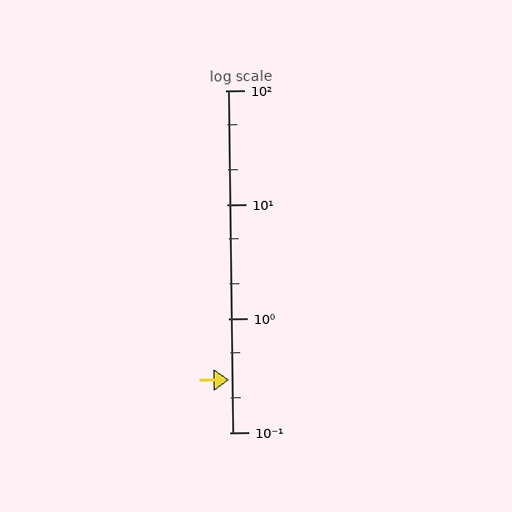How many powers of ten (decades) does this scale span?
The scale spans 3 decades, from 0.1 to 100.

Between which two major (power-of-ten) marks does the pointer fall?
The pointer is between 0.1 and 1.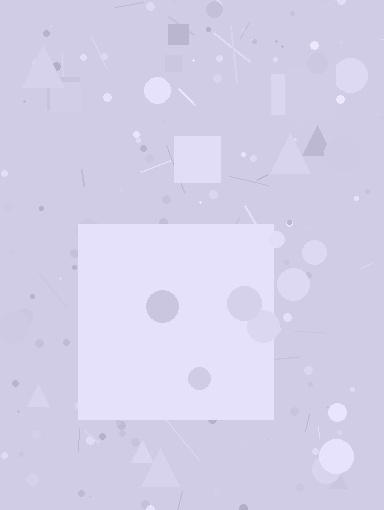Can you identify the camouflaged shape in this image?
The camouflaged shape is a square.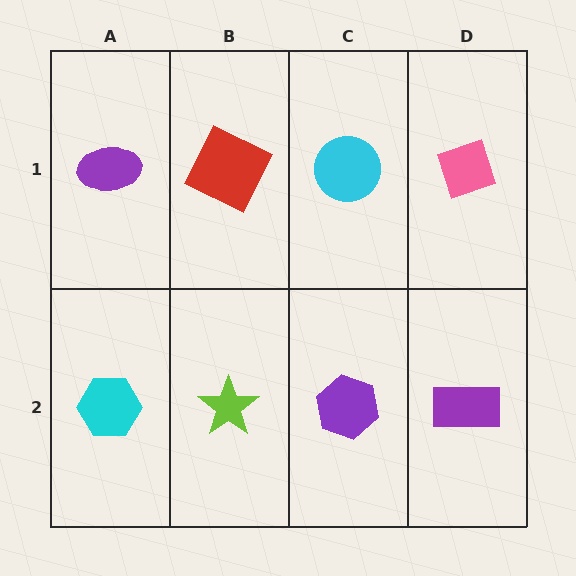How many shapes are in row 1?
4 shapes.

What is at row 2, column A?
A cyan hexagon.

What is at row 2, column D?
A purple rectangle.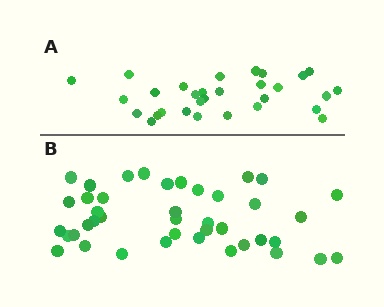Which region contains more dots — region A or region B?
Region B (the bottom region) has more dots.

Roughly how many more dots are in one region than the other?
Region B has roughly 12 or so more dots than region A.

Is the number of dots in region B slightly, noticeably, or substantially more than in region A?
Region B has noticeably more, but not dramatically so. The ratio is roughly 1.4 to 1.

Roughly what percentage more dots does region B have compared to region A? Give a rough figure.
About 35% more.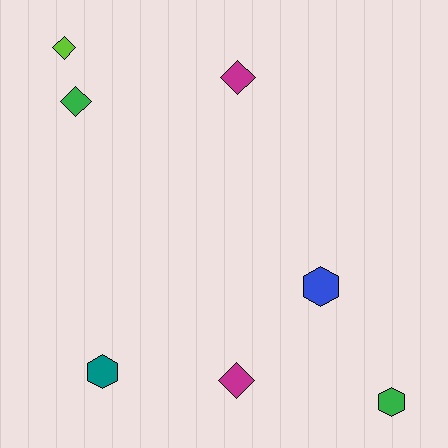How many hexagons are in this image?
There are 3 hexagons.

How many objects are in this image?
There are 7 objects.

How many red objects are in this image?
There are no red objects.